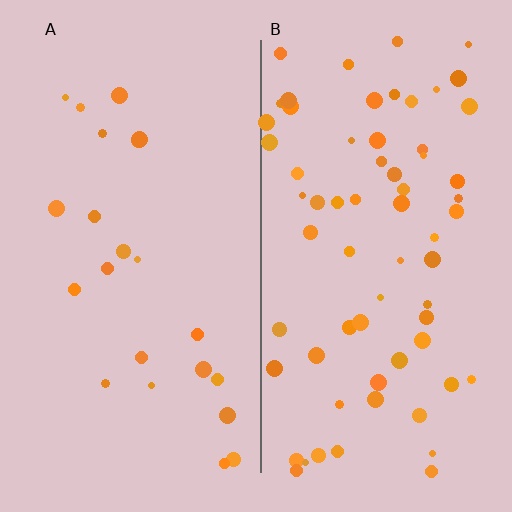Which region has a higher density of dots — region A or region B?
B (the right).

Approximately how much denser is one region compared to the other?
Approximately 2.9× — region B over region A.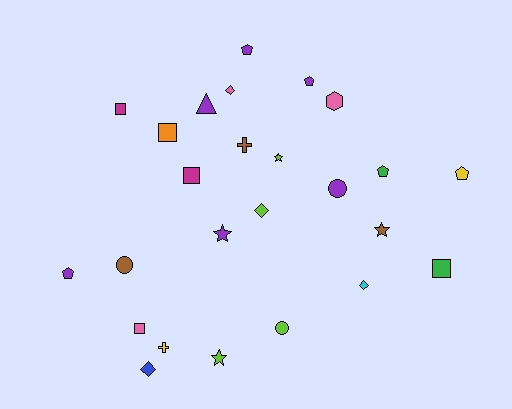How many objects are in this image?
There are 25 objects.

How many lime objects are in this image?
There are 4 lime objects.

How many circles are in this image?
There are 3 circles.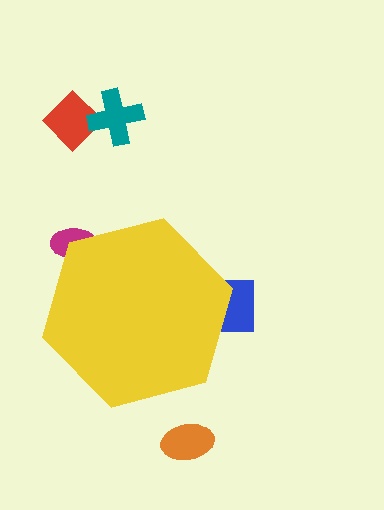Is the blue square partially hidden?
Yes, the blue square is partially hidden behind the yellow hexagon.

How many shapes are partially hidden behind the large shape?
2 shapes are partially hidden.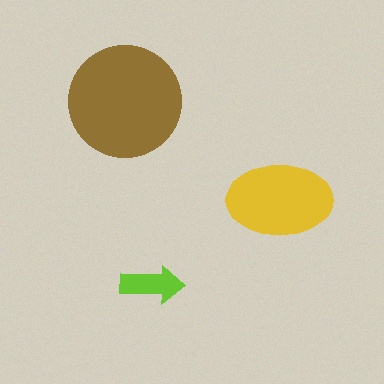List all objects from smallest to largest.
The lime arrow, the yellow ellipse, the brown circle.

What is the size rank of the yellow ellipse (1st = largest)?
2nd.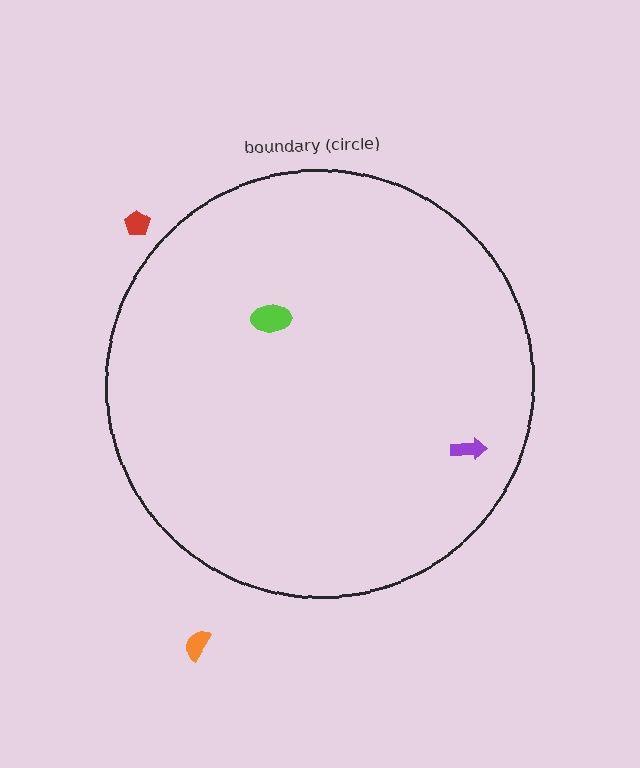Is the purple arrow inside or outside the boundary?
Inside.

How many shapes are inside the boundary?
2 inside, 2 outside.